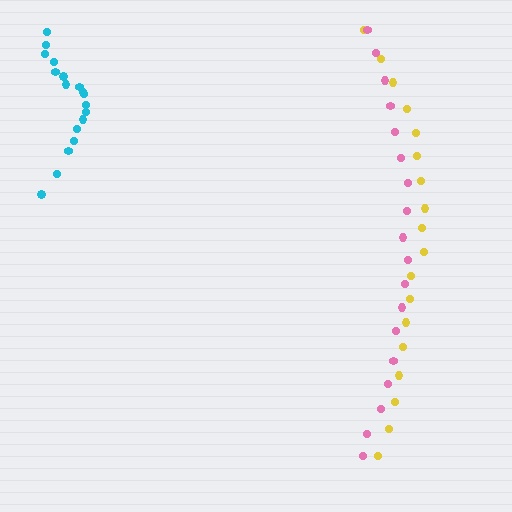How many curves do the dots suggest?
There are 3 distinct paths.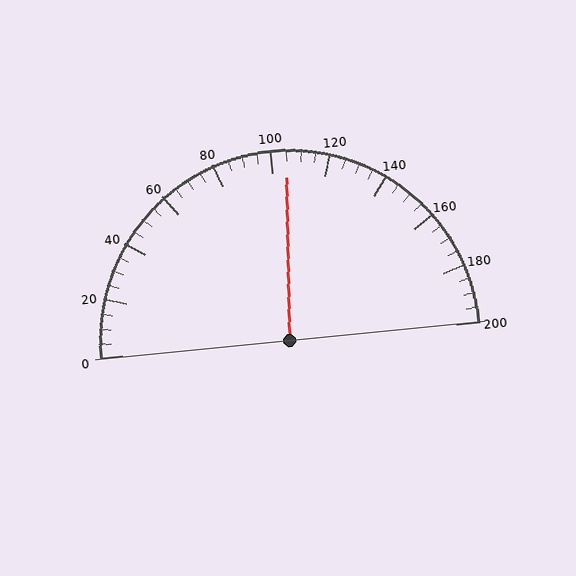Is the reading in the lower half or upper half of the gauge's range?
The reading is in the upper half of the range (0 to 200).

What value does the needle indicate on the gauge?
The needle indicates approximately 105.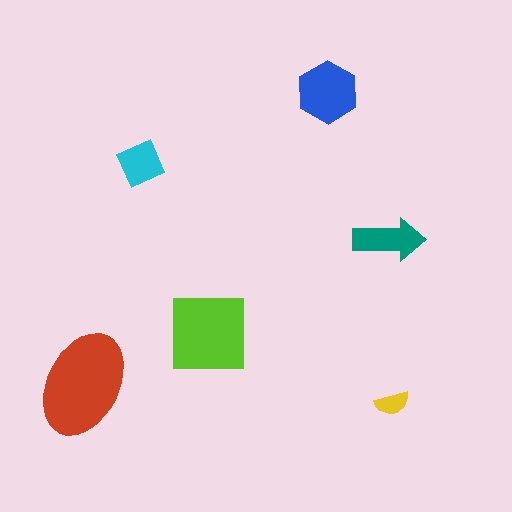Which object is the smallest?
The yellow semicircle.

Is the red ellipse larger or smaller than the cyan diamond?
Larger.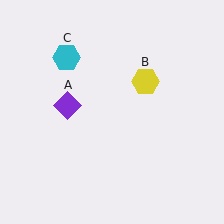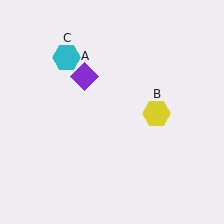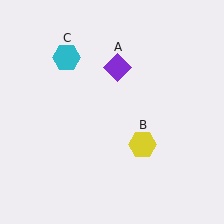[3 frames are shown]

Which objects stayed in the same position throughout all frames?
Cyan hexagon (object C) remained stationary.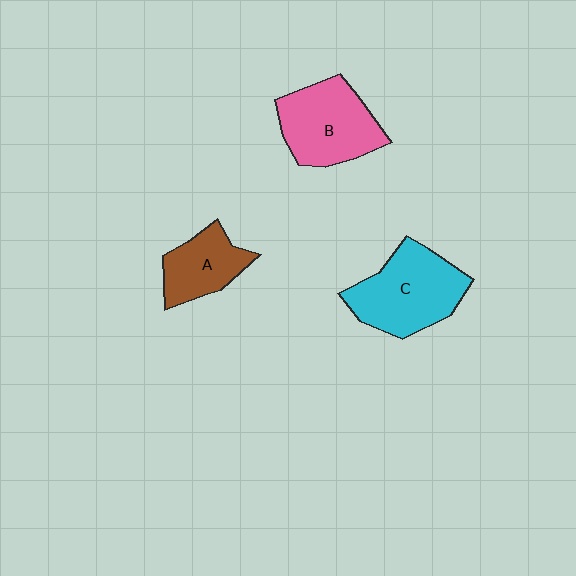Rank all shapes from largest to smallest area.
From largest to smallest: C (cyan), B (pink), A (brown).